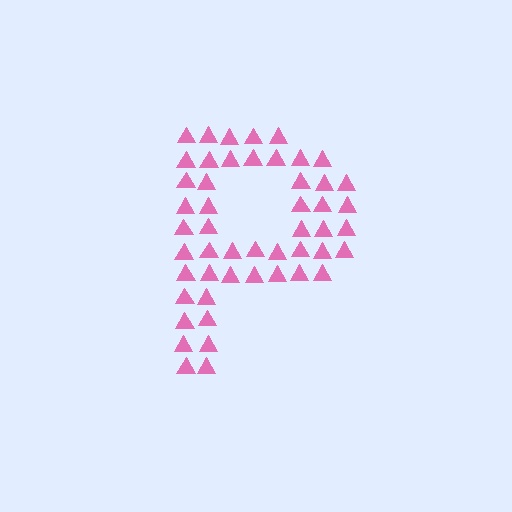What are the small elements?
The small elements are triangles.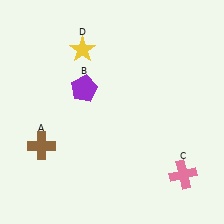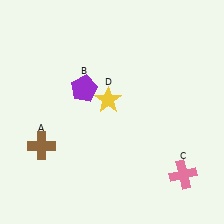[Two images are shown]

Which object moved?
The yellow star (D) moved down.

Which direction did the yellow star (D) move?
The yellow star (D) moved down.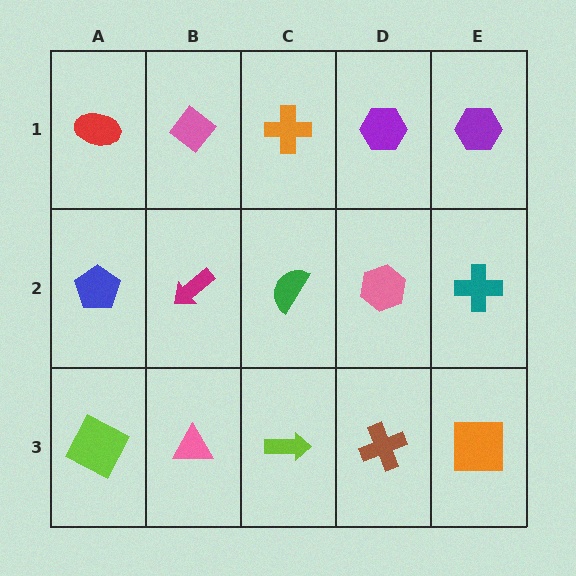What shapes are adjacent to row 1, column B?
A magenta arrow (row 2, column B), a red ellipse (row 1, column A), an orange cross (row 1, column C).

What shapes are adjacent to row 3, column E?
A teal cross (row 2, column E), a brown cross (row 3, column D).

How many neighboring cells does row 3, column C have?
3.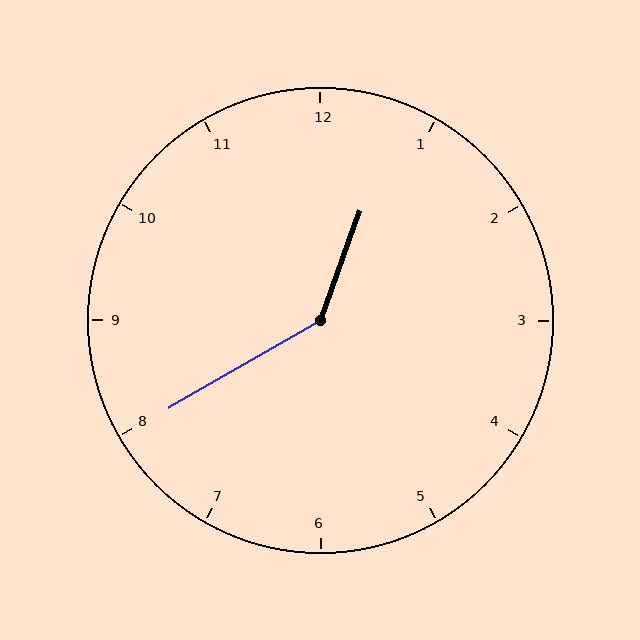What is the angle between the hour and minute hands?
Approximately 140 degrees.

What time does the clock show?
12:40.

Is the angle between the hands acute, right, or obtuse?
It is obtuse.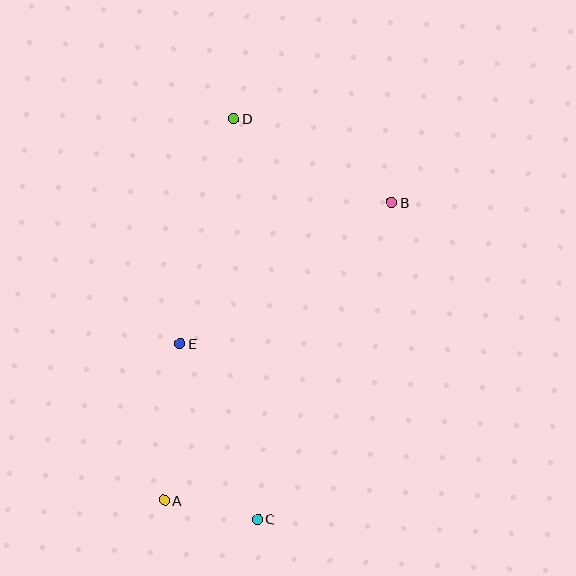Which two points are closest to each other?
Points A and C are closest to each other.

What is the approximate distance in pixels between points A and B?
The distance between A and B is approximately 375 pixels.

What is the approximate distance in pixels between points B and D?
The distance between B and D is approximately 179 pixels.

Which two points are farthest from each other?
Points C and D are farthest from each other.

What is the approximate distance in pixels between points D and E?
The distance between D and E is approximately 231 pixels.